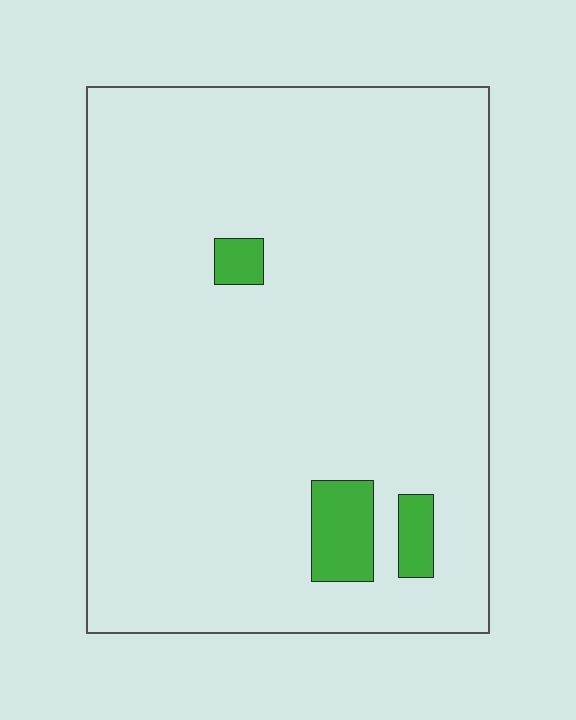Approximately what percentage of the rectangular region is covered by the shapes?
Approximately 5%.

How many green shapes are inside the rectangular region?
3.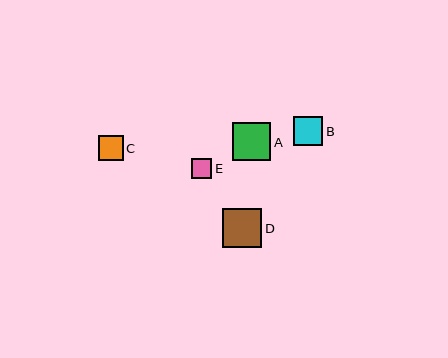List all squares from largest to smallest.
From largest to smallest: D, A, B, C, E.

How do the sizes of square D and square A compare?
Square D and square A are approximately the same size.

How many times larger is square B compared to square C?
Square B is approximately 1.2 times the size of square C.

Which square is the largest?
Square D is the largest with a size of approximately 39 pixels.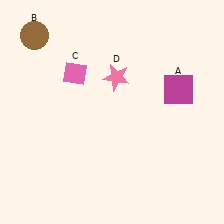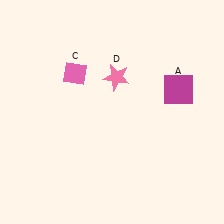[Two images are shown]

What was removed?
The brown circle (B) was removed in Image 2.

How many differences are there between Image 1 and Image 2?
There is 1 difference between the two images.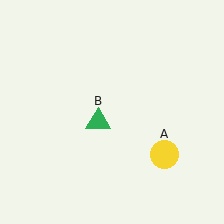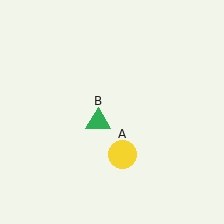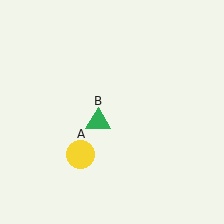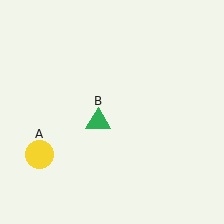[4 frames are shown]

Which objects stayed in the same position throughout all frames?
Green triangle (object B) remained stationary.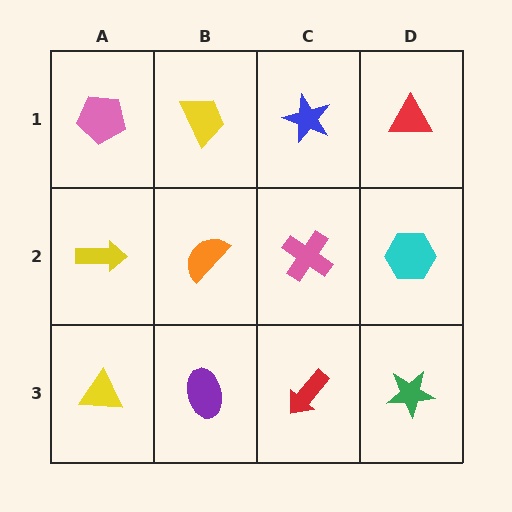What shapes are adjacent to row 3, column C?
A pink cross (row 2, column C), a purple ellipse (row 3, column B), a green star (row 3, column D).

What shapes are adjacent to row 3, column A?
A yellow arrow (row 2, column A), a purple ellipse (row 3, column B).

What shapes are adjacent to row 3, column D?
A cyan hexagon (row 2, column D), a red arrow (row 3, column C).